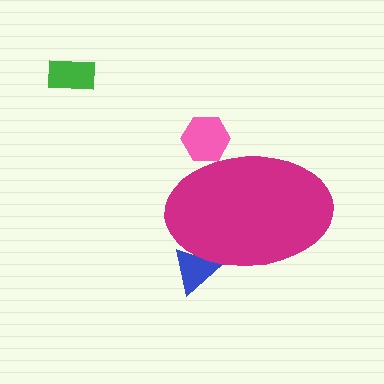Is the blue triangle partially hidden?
Yes, the blue triangle is partially hidden behind the magenta ellipse.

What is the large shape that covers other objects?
A magenta ellipse.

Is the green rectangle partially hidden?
No, the green rectangle is fully visible.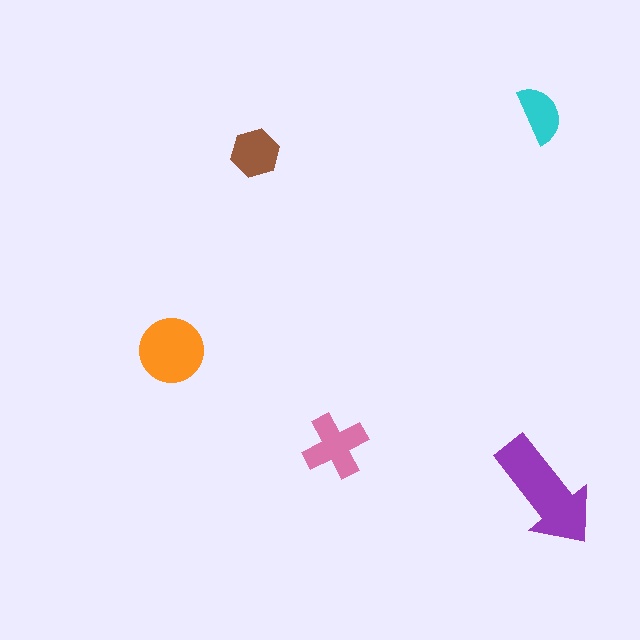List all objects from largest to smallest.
The purple arrow, the orange circle, the pink cross, the brown hexagon, the cyan semicircle.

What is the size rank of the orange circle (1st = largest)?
2nd.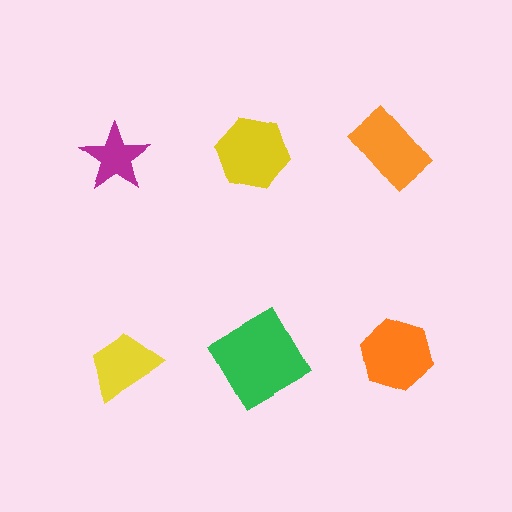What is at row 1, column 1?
A magenta star.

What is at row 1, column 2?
A yellow hexagon.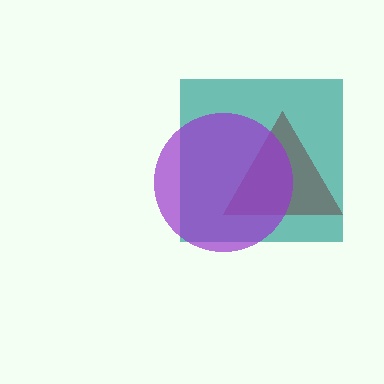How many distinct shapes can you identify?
There are 3 distinct shapes: a red triangle, a teal square, a purple circle.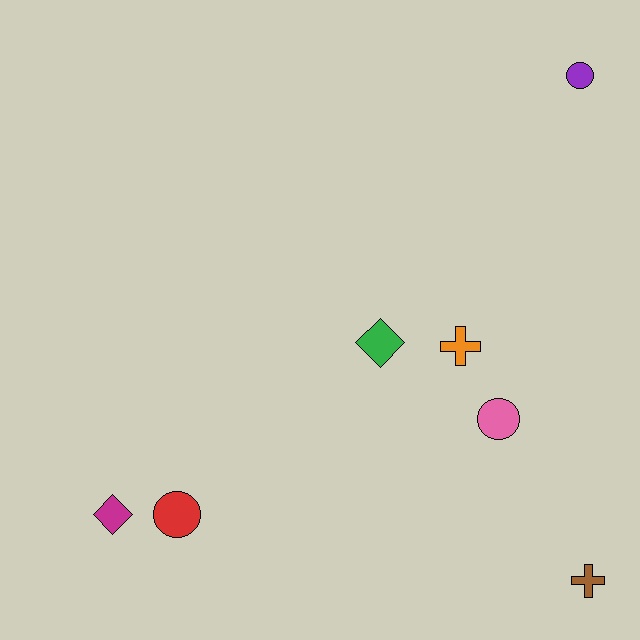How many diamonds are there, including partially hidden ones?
There are 2 diamonds.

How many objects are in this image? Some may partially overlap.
There are 7 objects.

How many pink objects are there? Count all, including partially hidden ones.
There is 1 pink object.